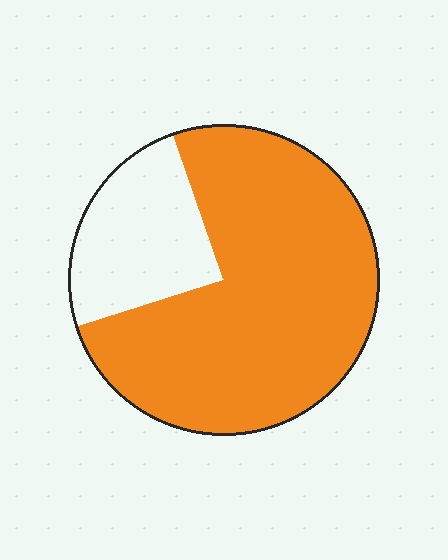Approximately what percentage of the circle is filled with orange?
Approximately 75%.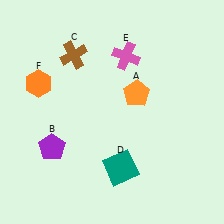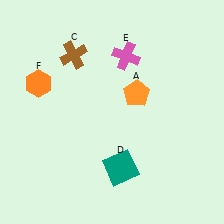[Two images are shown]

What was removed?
The purple pentagon (B) was removed in Image 2.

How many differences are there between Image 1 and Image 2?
There is 1 difference between the two images.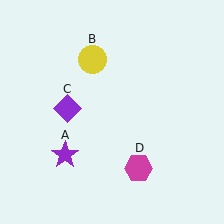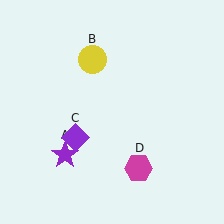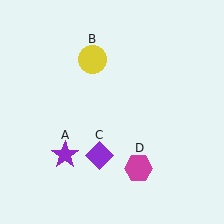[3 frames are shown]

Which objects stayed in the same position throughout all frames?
Purple star (object A) and yellow circle (object B) and magenta hexagon (object D) remained stationary.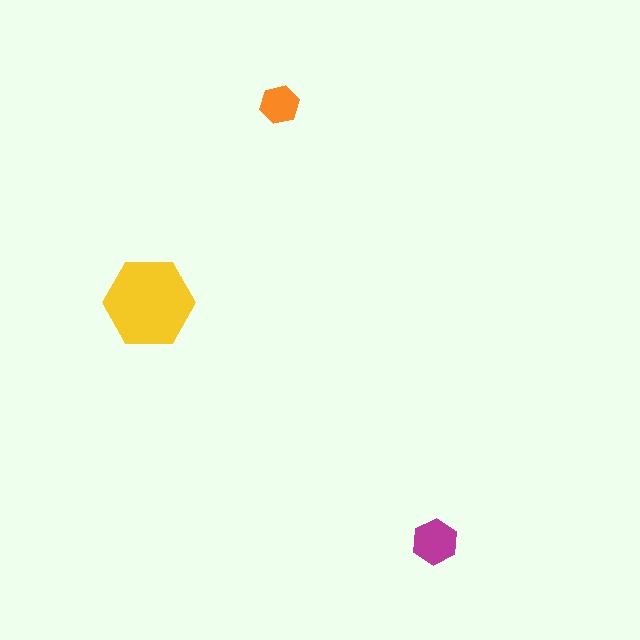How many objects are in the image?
There are 3 objects in the image.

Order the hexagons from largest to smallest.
the yellow one, the magenta one, the orange one.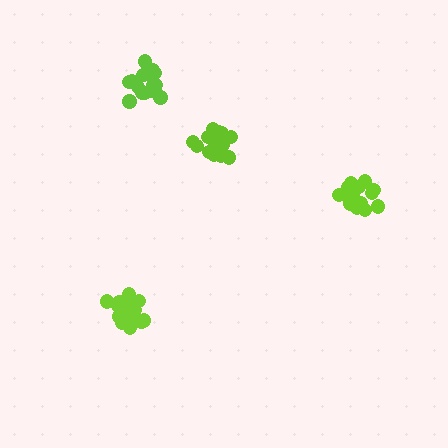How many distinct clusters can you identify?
There are 4 distinct clusters.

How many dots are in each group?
Group 1: 20 dots, Group 2: 16 dots, Group 3: 17 dots, Group 4: 16 dots (69 total).